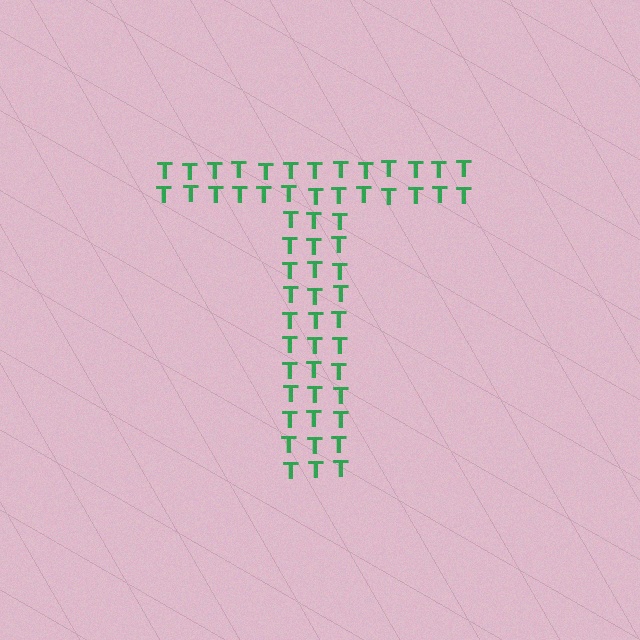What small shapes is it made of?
It is made of small letter T's.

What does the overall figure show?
The overall figure shows the letter T.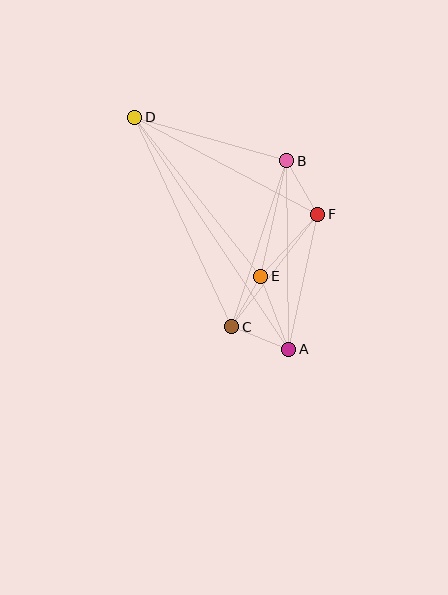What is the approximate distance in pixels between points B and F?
The distance between B and F is approximately 62 pixels.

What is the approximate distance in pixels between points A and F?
The distance between A and F is approximately 138 pixels.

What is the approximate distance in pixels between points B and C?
The distance between B and C is approximately 175 pixels.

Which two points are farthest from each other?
Points A and D are farthest from each other.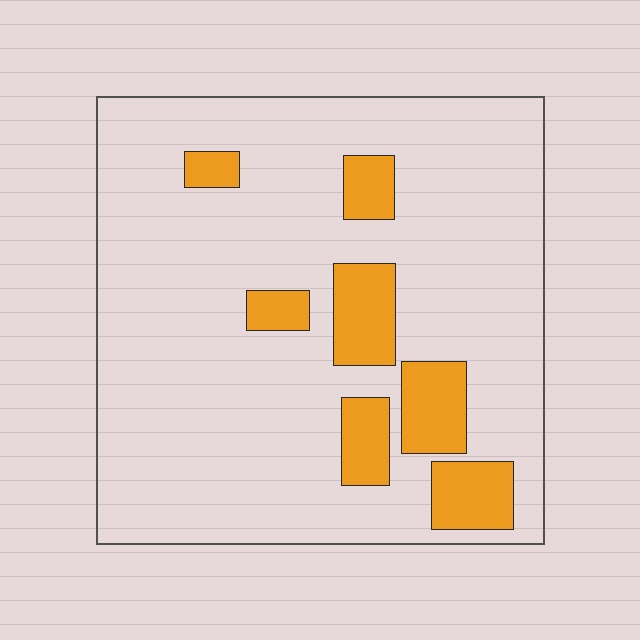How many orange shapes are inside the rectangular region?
7.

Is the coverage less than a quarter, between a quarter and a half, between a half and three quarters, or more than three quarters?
Less than a quarter.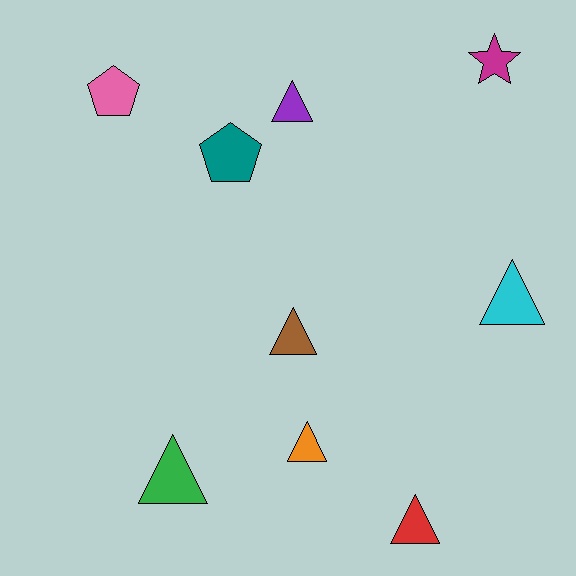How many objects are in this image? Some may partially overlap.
There are 9 objects.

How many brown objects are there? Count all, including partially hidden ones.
There is 1 brown object.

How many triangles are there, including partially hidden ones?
There are 6 triangles.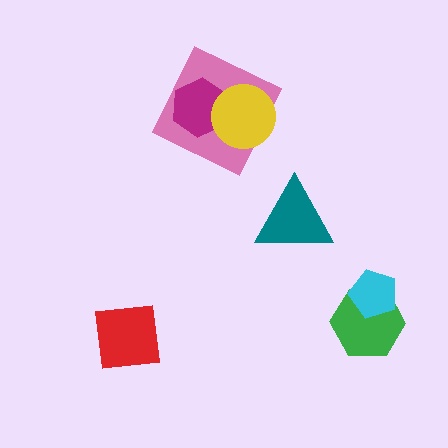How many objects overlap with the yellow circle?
2 objects overlap with the yellow circle.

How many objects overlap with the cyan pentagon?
1 object overlaps with the cyan pentagon.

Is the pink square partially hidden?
Yes, it is partially covered by another shape.